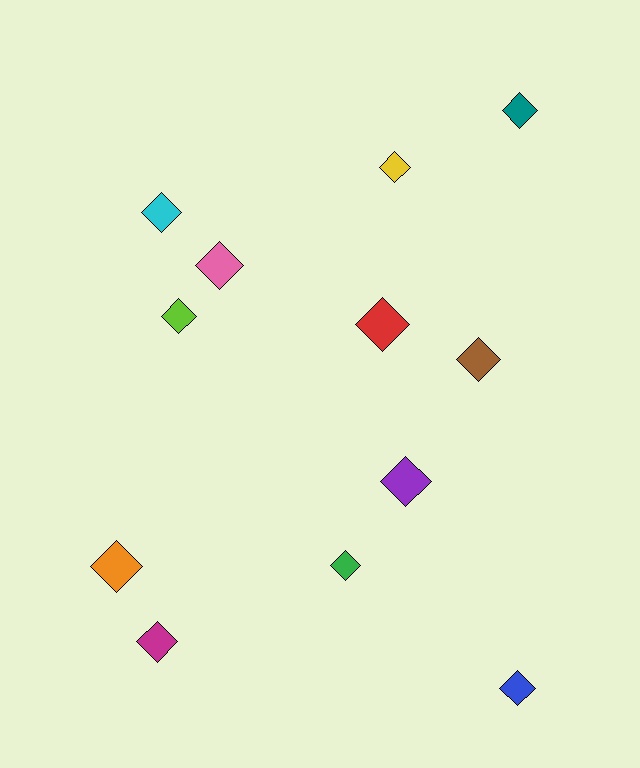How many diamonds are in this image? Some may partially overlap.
There are 12 diamonds.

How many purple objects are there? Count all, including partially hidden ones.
There is 1 purple object.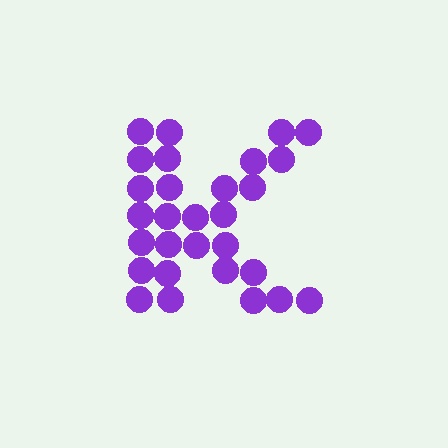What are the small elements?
The small elements are circles.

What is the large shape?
The large shape is the letter K.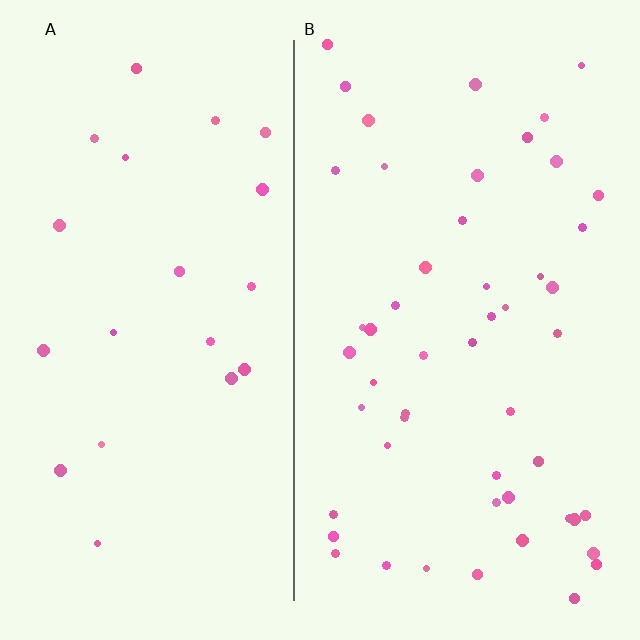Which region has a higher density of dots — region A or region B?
B (the right).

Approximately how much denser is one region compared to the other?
Approximately 2.4× — region B over region A.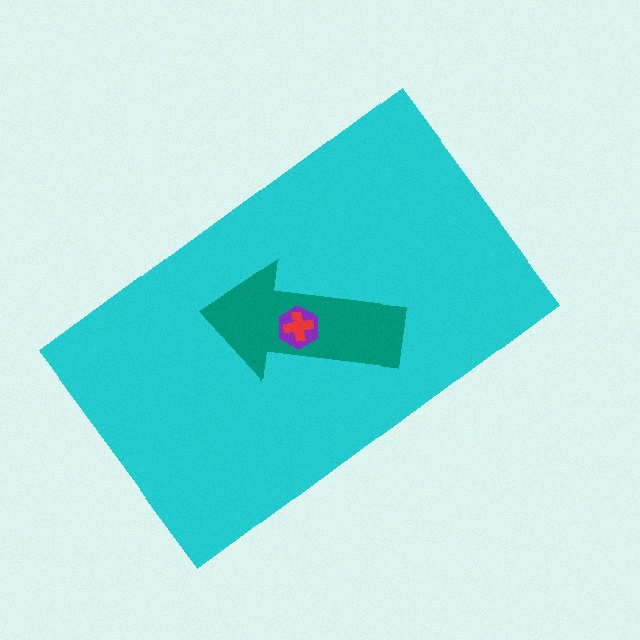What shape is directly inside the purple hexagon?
The red cross.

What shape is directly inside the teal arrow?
The purple hexagon.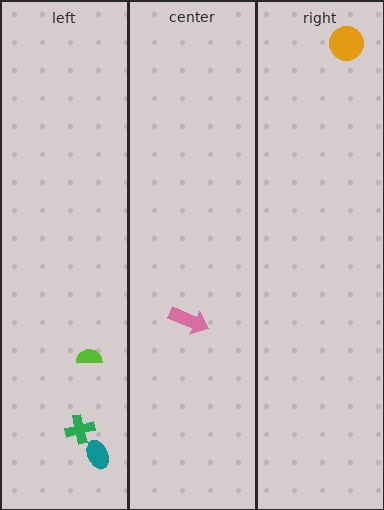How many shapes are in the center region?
1.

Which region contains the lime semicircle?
The left region.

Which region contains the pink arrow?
The center region.